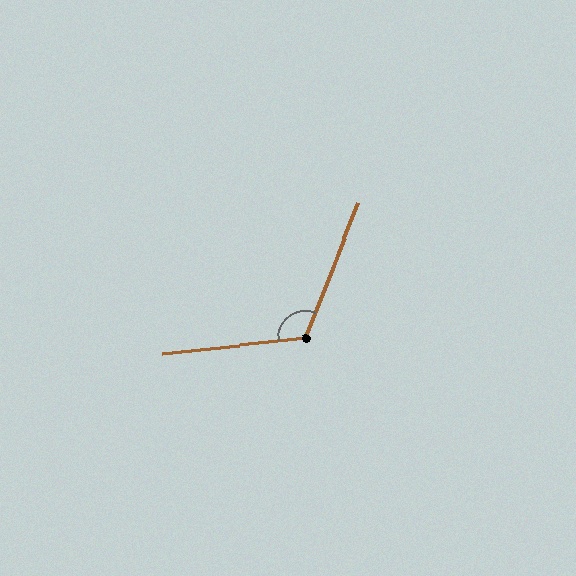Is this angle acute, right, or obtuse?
It is obtuse.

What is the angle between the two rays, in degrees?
Approximately 118 degrees.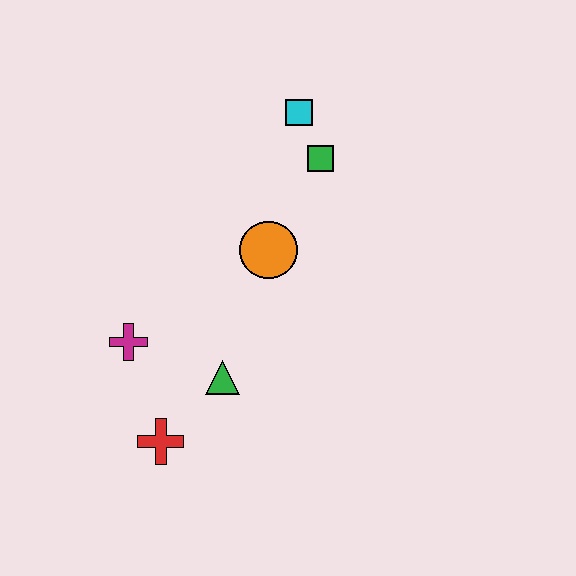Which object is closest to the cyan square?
The green square is closest to the cyan square.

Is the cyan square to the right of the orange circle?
Yes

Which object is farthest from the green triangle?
The cyan square is farthest from the green triangle.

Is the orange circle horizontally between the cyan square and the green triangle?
Yes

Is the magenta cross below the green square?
Yes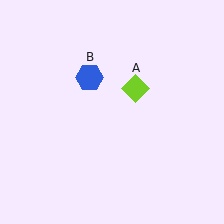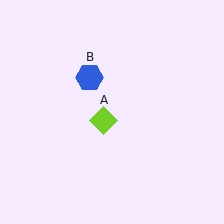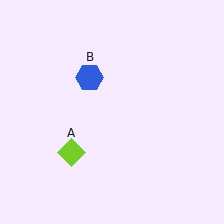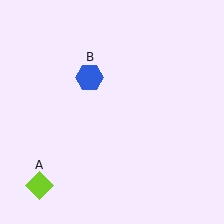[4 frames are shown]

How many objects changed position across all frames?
1 object changed position: lime diamond (object A).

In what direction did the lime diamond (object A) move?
The lime diamond (object A) moved down and to the left.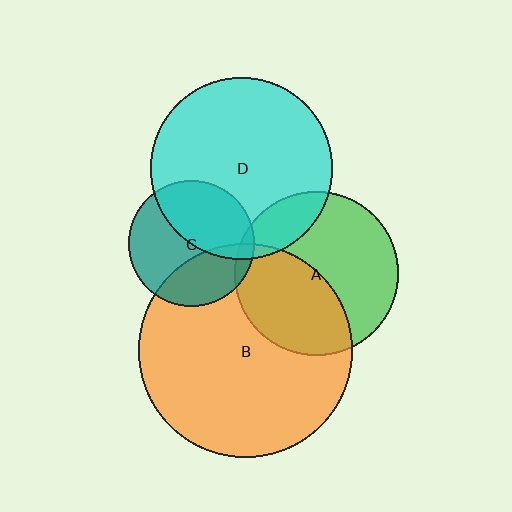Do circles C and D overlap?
Yes.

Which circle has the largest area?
Circle B (orange).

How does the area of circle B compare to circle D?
Approximately 1.4 times.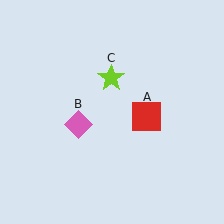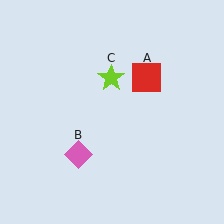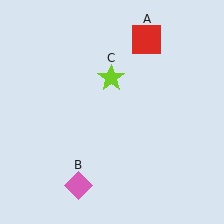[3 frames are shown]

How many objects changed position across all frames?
2 objects changed position: red square (object A), pink diamond (object B).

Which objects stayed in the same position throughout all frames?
Lime star (object C) remained stationary.